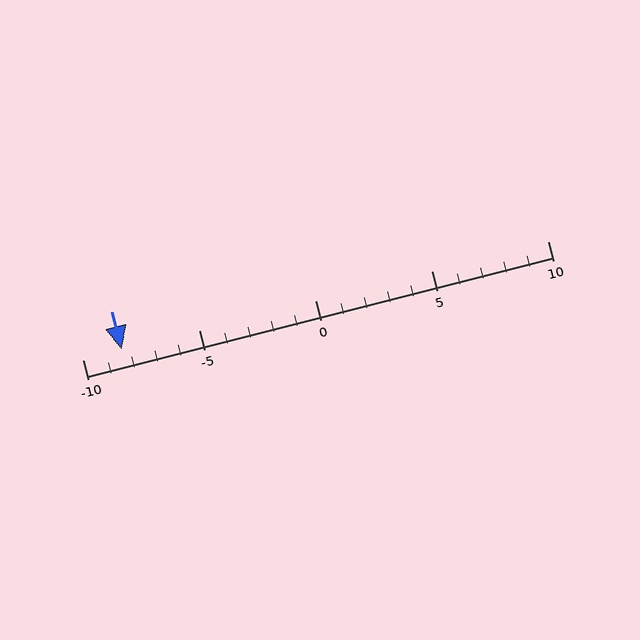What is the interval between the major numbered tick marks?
The major tick marks are spaced 5 units apart.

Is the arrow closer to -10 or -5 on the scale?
The arrow is closer to -10.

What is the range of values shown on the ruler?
The ruler shows values from -10 to 10.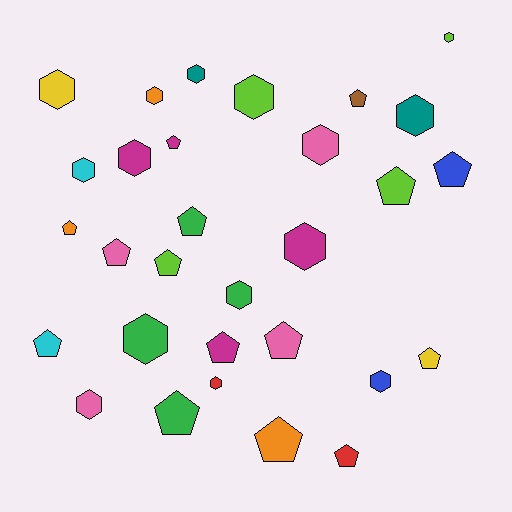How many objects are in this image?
There are 30 objects.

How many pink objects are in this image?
There are 4 pink objects.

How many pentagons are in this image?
There are 15 pentagons.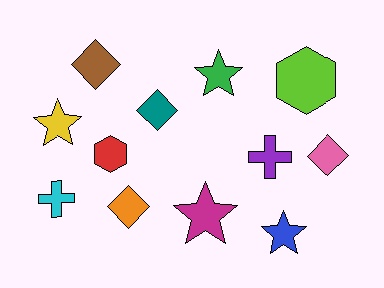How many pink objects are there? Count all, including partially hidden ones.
There is 1 pink object.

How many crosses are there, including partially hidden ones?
There are 2 crosses.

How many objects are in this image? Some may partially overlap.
There are 12 objects.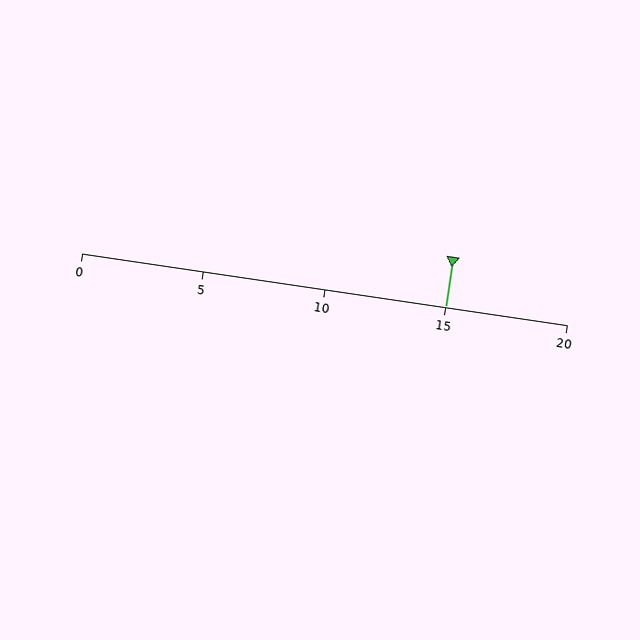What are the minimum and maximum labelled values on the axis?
The axis runs from 0 to 20.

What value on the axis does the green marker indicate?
The marker indicates approximately 15.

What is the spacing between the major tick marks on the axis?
The major ticks are spaced 5 apart.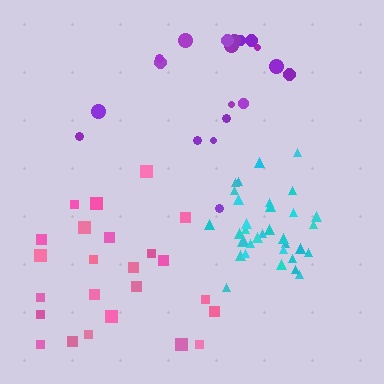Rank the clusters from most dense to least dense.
cyan, pink, purple.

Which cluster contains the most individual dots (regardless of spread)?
Cyan (34).